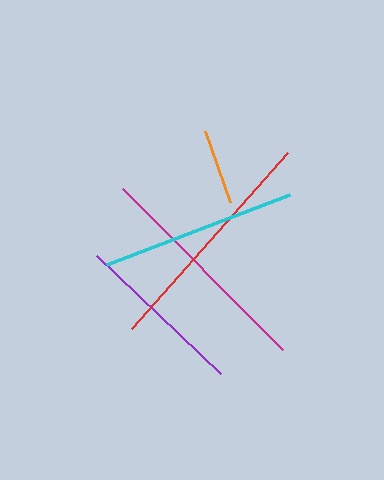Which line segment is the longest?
The red line is the longest at approximately 236 pixels.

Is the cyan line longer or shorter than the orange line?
The cyan line is longer than the orange line.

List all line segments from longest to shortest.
From longest to shortest: red, magenta, cyan, purple, orange.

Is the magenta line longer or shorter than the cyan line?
The magenta line is longer than the cyan line.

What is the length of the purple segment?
The purple segment is approximately 171 pixels long.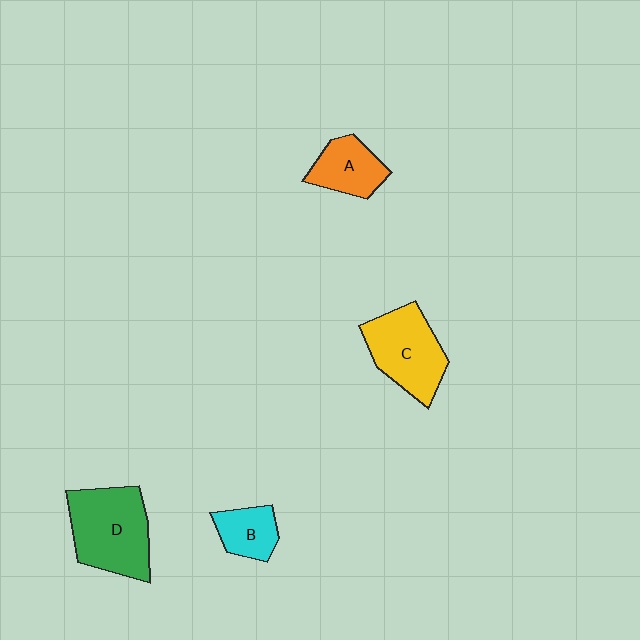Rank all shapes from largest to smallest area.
From largest to smallest: D (green), C (yellow), A (orange), B (cyan).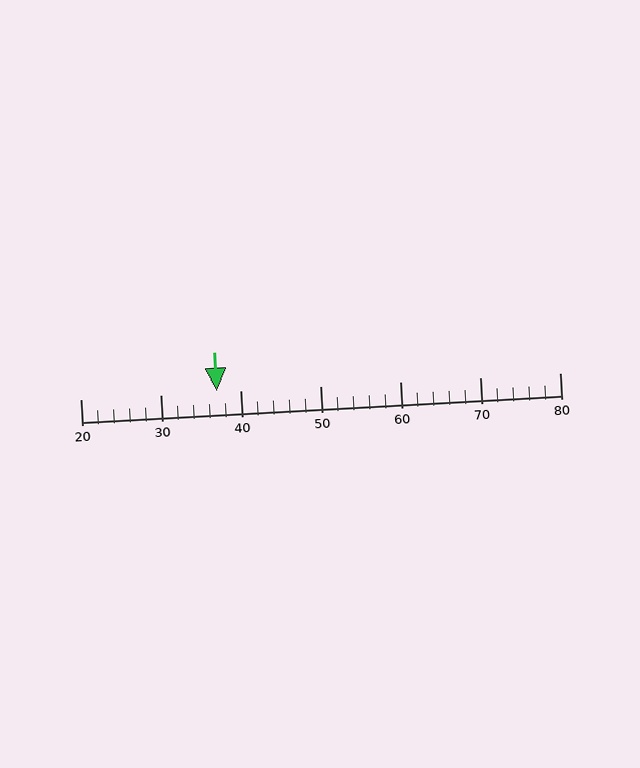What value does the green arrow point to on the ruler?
The green arrow points to approximately 37.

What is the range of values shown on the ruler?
The ruler shows values from 20 to 80.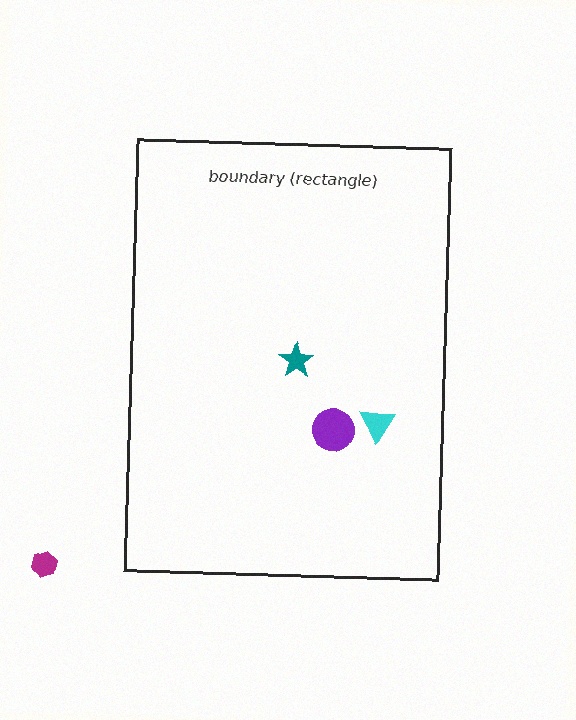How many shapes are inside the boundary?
3 inside, 1 outside.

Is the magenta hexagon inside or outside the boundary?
Outside.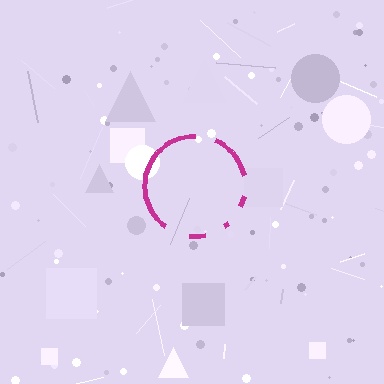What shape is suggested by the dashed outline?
The dashed outline suggests a circle.